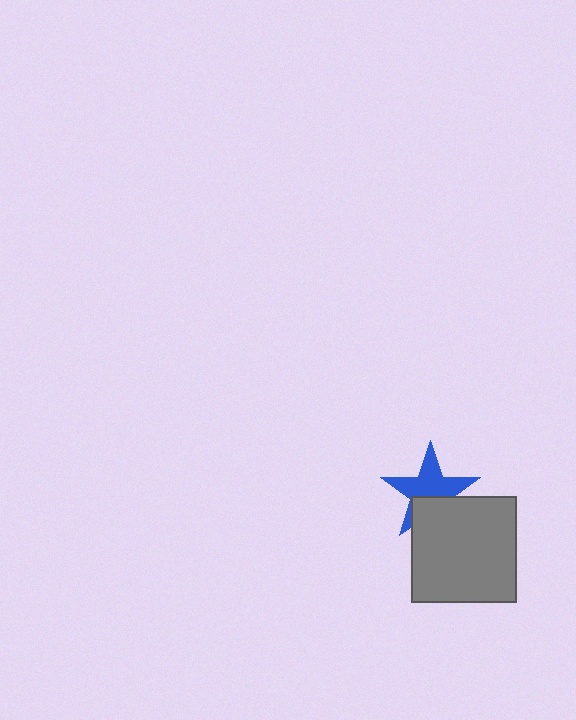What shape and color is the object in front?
The object in front is a gray square.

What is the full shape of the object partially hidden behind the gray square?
The partially hidden object is a blue star.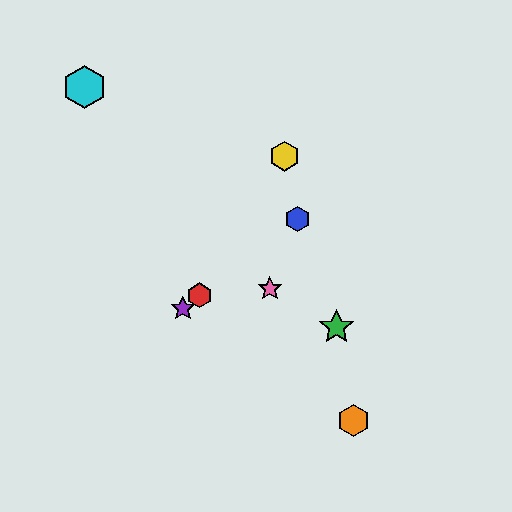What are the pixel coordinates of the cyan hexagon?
The cyan hexagon is at (85, 87).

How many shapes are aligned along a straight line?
3 shapes (the red hexagon, the blue hexagon, the purple star) are aligned along a straight line.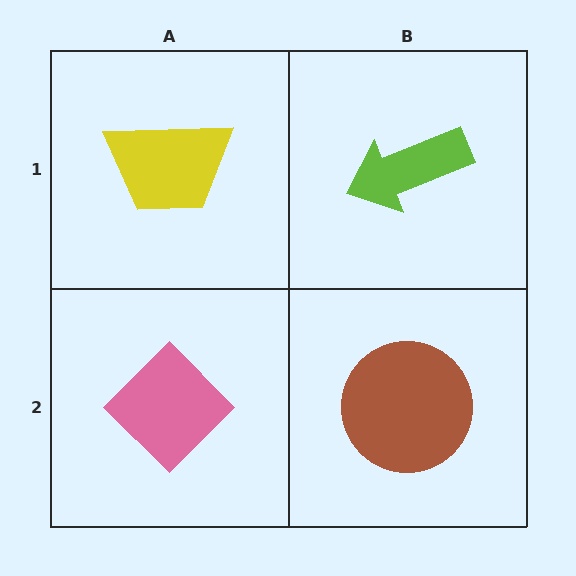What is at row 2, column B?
A brown circle.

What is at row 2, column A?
A pink diamond.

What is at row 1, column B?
A lime arrow.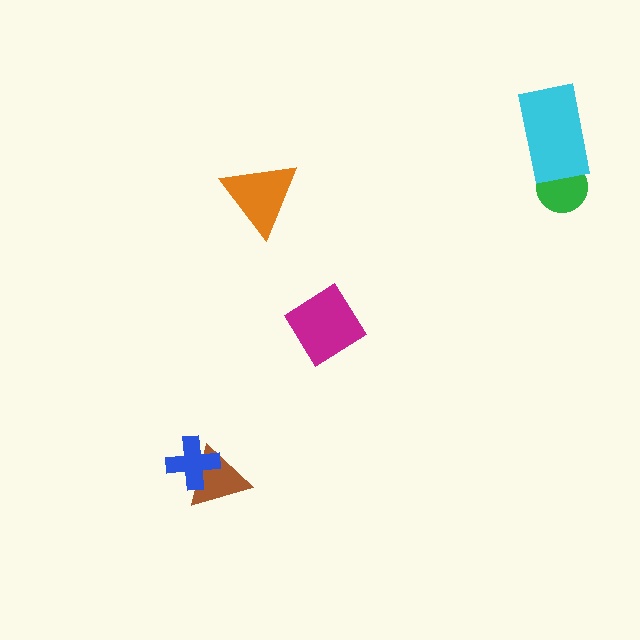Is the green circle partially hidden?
Yes, it is partially covered by another shape.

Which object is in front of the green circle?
The cyan rectangle is in front of the green circle.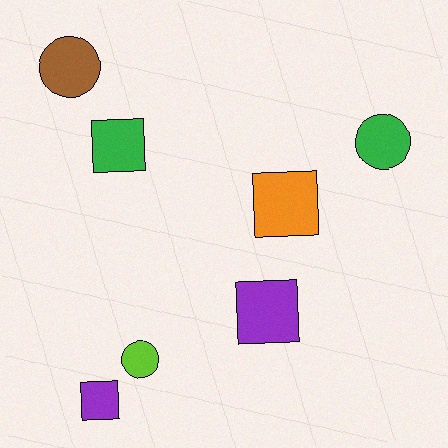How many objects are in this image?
There are 7 objects.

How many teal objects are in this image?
There are no teal objects.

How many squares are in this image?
There are 4 squares.